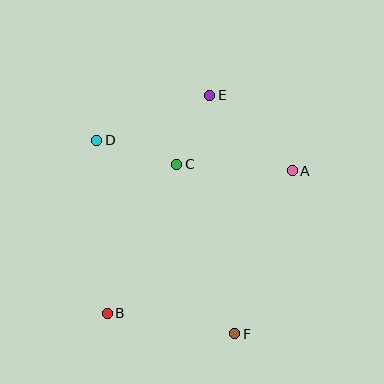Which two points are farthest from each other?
Points B and E are farthest from each other.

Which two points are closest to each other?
Points C and E are closest to each other.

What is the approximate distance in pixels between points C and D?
The distance between C and D is approximately 83 pixels.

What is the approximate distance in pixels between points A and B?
The distance between A and B is approximately 233 pixels.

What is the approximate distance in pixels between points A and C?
The distance between A and C is approximately 116 pixels.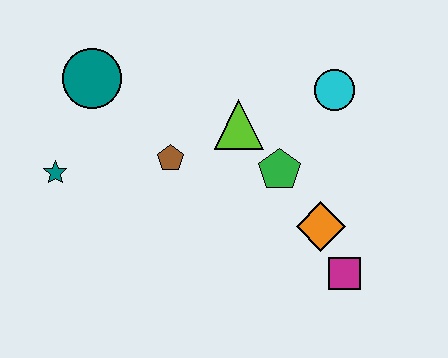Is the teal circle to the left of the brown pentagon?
Yes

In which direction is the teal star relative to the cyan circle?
The teal star is to the left of the cyan circle.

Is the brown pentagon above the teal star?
Yes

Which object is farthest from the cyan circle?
The teal star is farthest from the cyan circle.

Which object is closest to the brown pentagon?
The lime triangle is closest to the brown pentagon.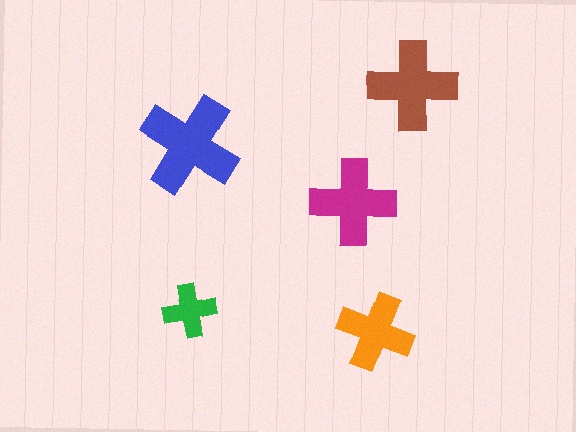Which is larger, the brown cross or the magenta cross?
The brown one.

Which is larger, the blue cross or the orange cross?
The blue one.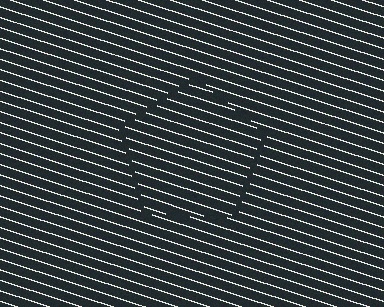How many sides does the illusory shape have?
5 sides — the line-ends trace a pentagon.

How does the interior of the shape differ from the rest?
The interior of the shape contains the same grating, shifted by half a period — the contour is defined by the phase discontinuity where line-ends from the inner and outer gratings abut.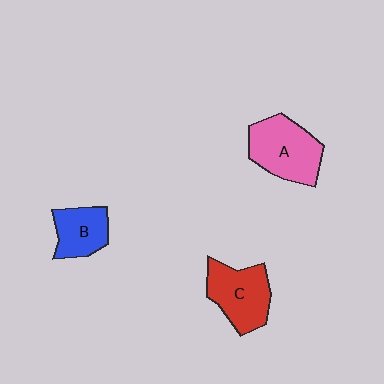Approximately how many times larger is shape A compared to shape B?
Approximately 1.5 times.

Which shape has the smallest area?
Shape B (blue).